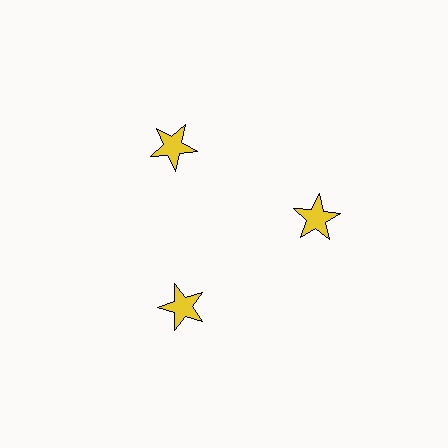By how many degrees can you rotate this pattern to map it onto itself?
The pattern maps onto itself every 120 degrees of rotation.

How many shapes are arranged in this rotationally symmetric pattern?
There are 3 shapes, arranged in 3 groups of 1.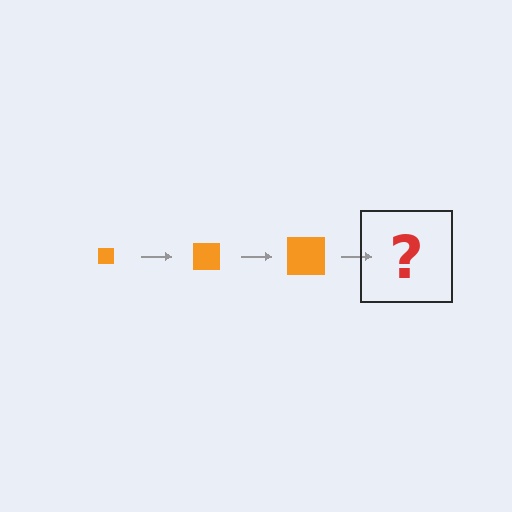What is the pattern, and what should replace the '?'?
The pattern is that the square gets progressively larger each step. The '?' should be an orange square, larger than the previous one.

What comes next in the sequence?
The next element should be an orange square, larger than the previous one.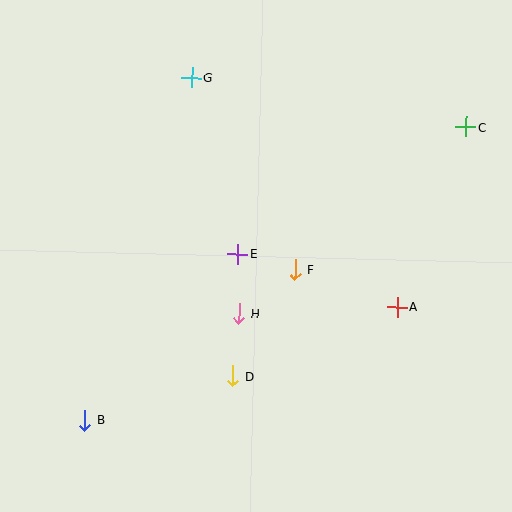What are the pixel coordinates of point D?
Point D is at (233, 376).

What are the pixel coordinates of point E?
Point E is at (238, 254).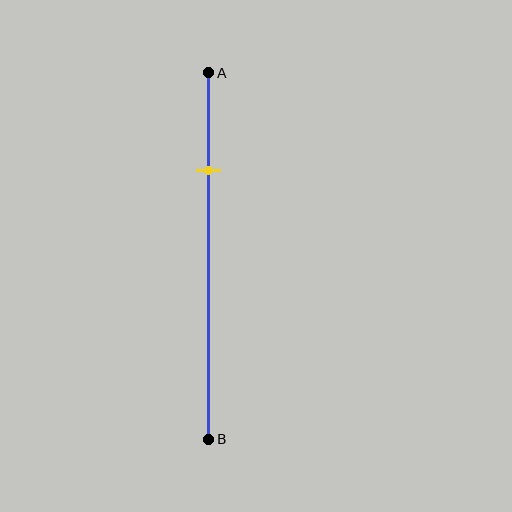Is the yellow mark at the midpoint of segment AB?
No, the mark is at about 25% from A, not at the 50% midpoint.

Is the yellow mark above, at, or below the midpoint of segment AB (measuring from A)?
The yellow mark is above the midpoint of segment AB.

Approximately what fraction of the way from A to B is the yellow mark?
The yellow mark is approximately 25% of the way from A to B.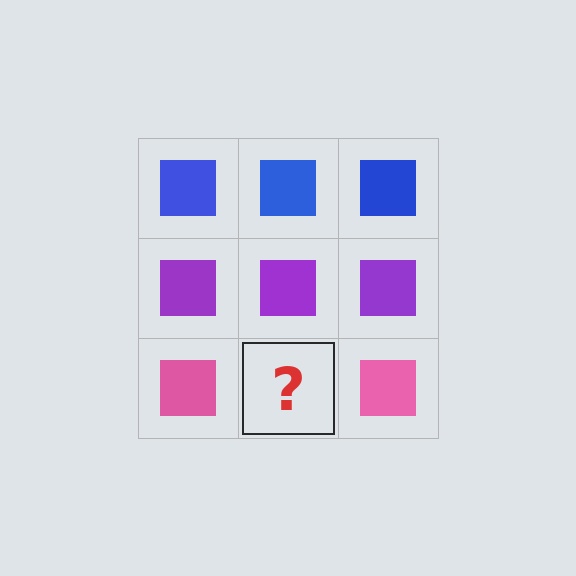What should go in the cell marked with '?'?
The missing cell should contain a pink square.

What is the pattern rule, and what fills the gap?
The rule is that each row has a consistent color. The gap should be filled with a pink square.